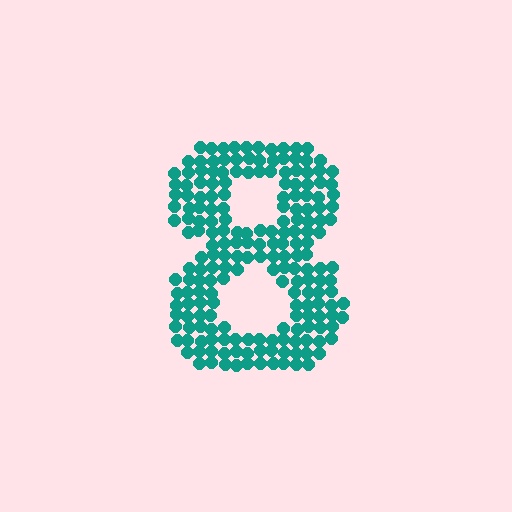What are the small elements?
The small elements are circles.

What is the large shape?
The large shape is the digit 8.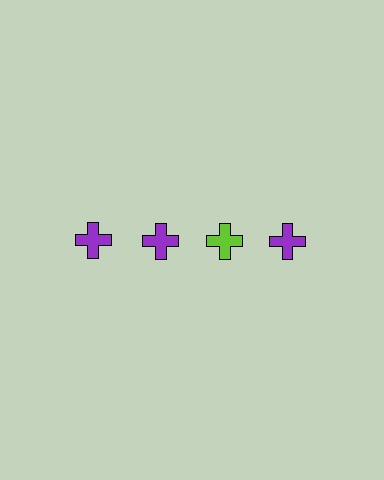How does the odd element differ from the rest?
It has a different color: lime instead of purple.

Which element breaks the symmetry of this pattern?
The lime cross in the top row, center column breaks the symmetry. All other shapes are purple crosses.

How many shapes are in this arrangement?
There are 4 shapes arranged in a grid pattern.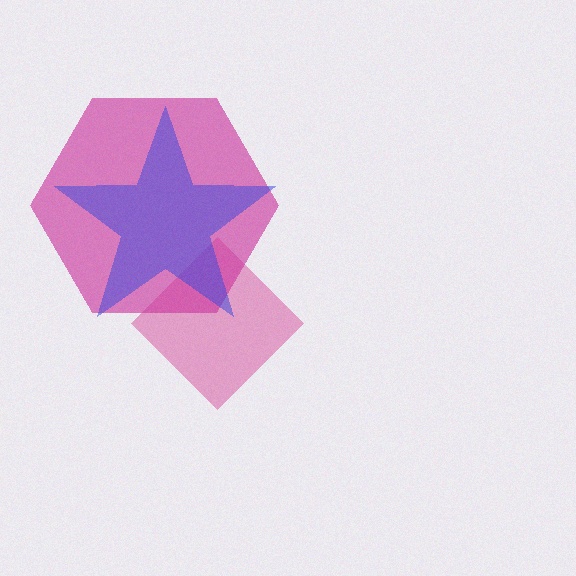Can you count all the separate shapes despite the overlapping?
Yes, there are 3 separate shapes.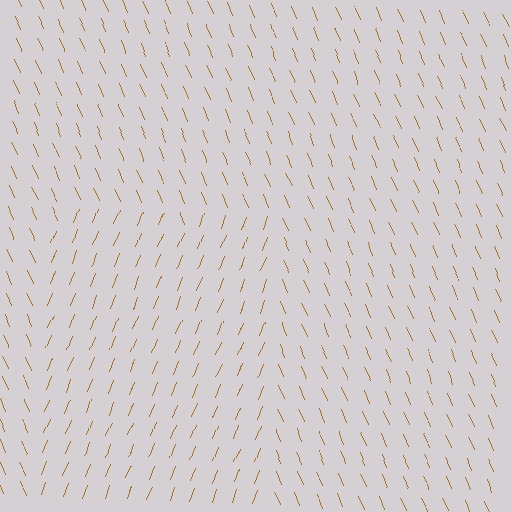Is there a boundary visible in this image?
Yes, there is a texture boundary formed by a change in line orientation.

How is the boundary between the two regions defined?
The boundary is defined purely by a change in line orientation (approximately 45 degrees difference). All lines are the same color and thickness.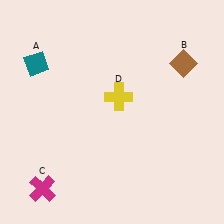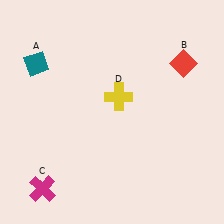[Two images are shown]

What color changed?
The diamond (B) changed from brown in Image 1 to red in Image 2.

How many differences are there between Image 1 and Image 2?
There is 1 difference between the two images.